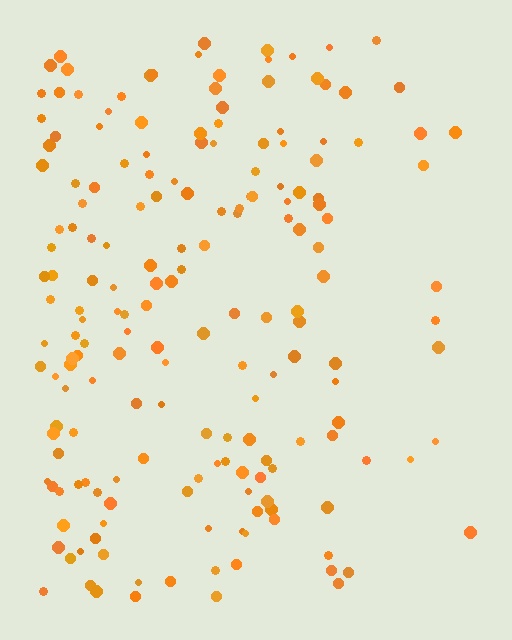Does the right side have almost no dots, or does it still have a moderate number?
Still a moderate number, just noticeably fewer than the left.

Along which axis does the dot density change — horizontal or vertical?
Horizontal.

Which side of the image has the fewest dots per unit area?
The right.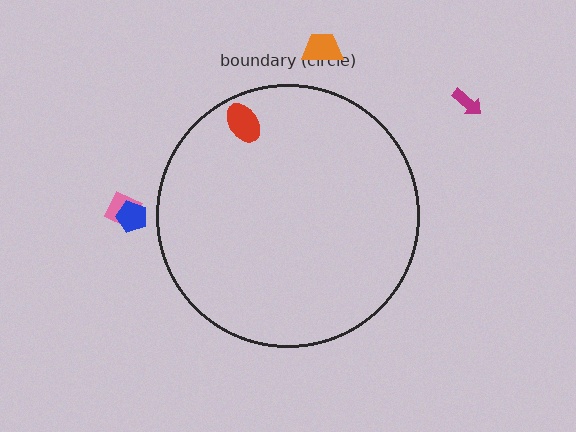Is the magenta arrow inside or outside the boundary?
Outside.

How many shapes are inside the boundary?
1 inside, 4 outside.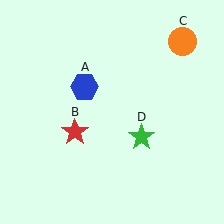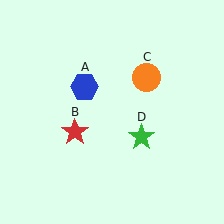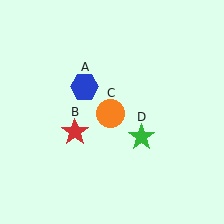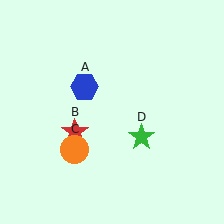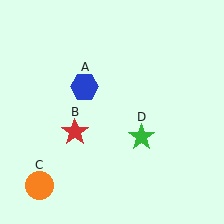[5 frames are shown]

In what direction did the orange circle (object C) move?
The orange circle (object C) moved down and to the left.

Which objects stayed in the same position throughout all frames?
Blue hexagon (object A) and red star (object B) and green star (object D) remained stationary.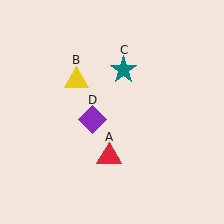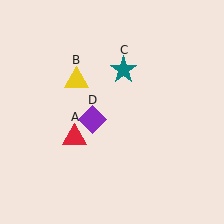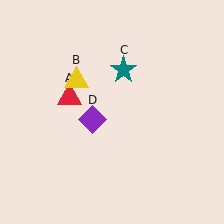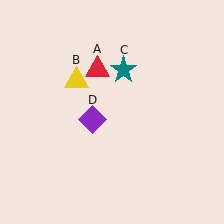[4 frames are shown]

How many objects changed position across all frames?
1 object changed position: red triangle (object A).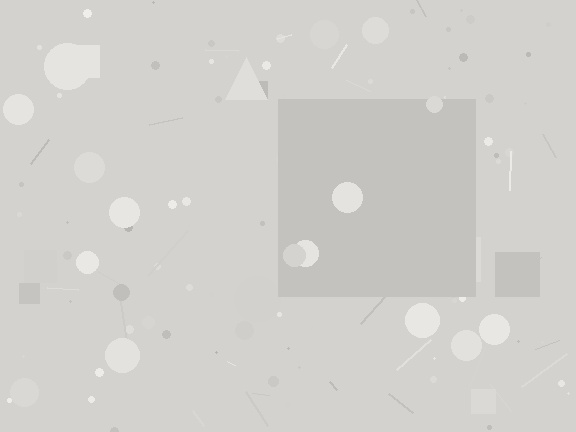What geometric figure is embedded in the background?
A square is embedded in the background.